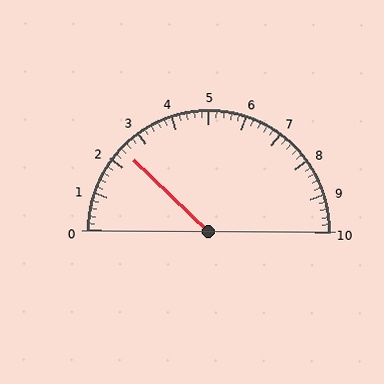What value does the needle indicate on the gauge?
The needle indicates approximately 2.4.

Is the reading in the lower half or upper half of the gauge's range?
The reading is in the lower half of the range (0 to 10).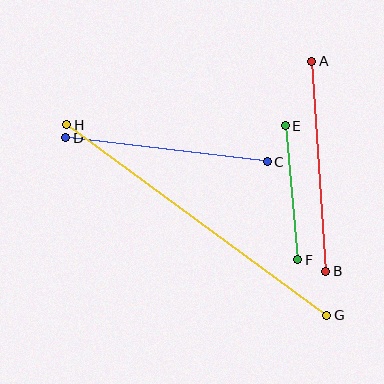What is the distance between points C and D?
The distance is approximately 203 pixels.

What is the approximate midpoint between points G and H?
The midpoint is at approximately (197, 220) pixels.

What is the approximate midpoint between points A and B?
The midpoint is at approximately (319, 166) pixels.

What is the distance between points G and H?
The distance is approximately 322 pixels.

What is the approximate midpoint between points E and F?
The midpoint is at approximately (292, 193) pixels.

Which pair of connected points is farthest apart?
Points G and H are farthest apart.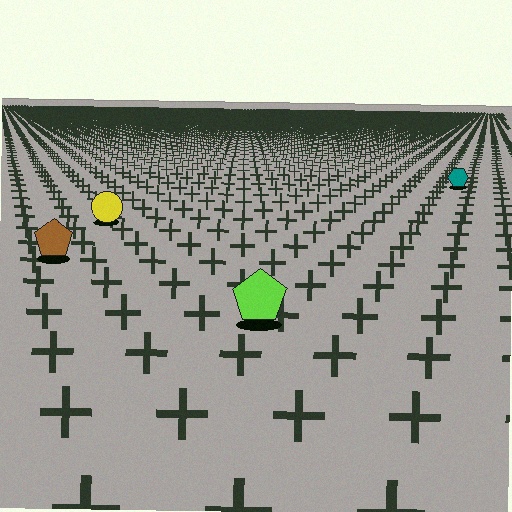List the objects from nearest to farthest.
From nearest to farthest: the lime pentagon, the brown pentagon, the yellow circle, the teal hexagon.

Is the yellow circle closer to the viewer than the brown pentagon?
No. The brown pentagon is closer — you can tell from the texture gradient: the ground texture is coarser near it.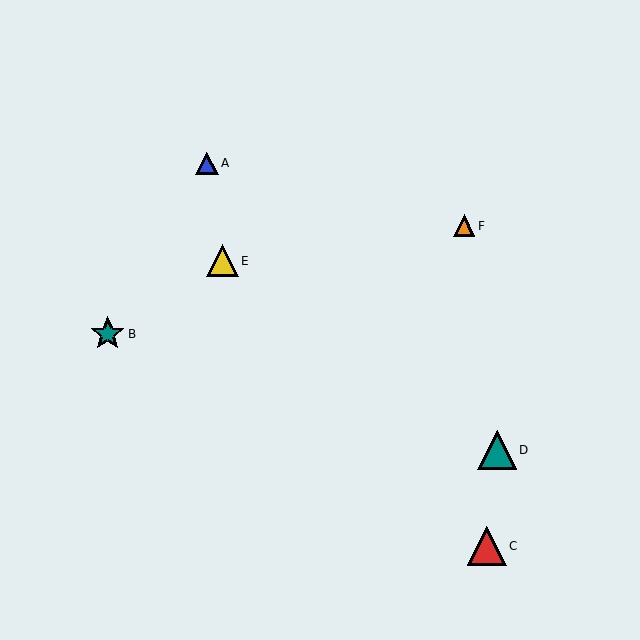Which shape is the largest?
The red triangle (labeled C) is the largest.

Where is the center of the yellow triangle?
The center of the yellow triangle is at (222, 261).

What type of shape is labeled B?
Shape B is a teal star.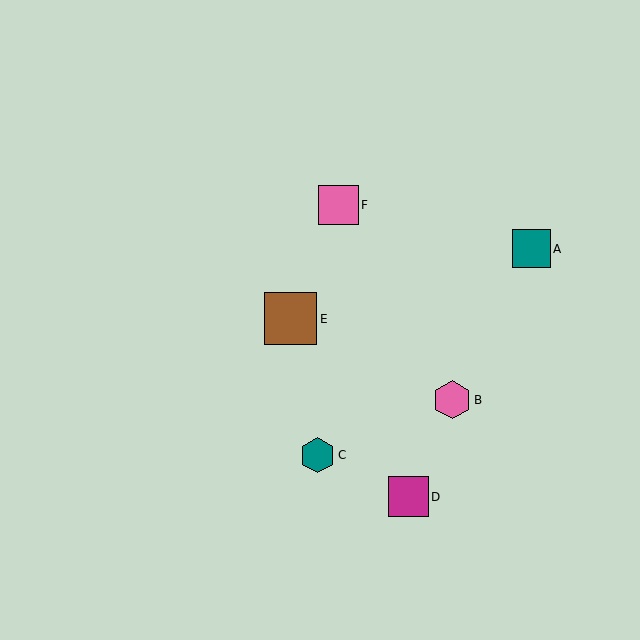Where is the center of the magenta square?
The center of the magenta square is at (408, 497).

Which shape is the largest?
The brown square (labeled E) is the largest.